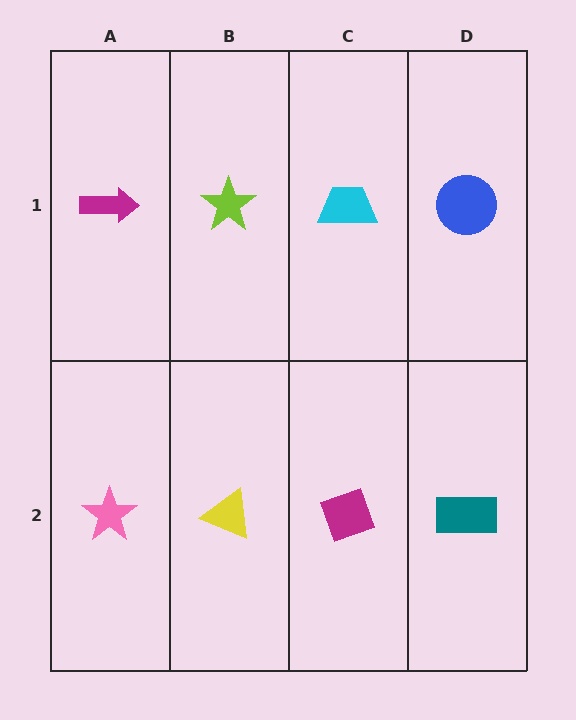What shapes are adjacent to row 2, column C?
A cyan trapezoid (row 1, column C), a yellow triangle (row 2, column B), a teal rectangle (row 2, column D).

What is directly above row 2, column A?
A magenta arrow.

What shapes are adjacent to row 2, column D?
A blue circle (row 1, column D), a magenta diamond (row 2, column C).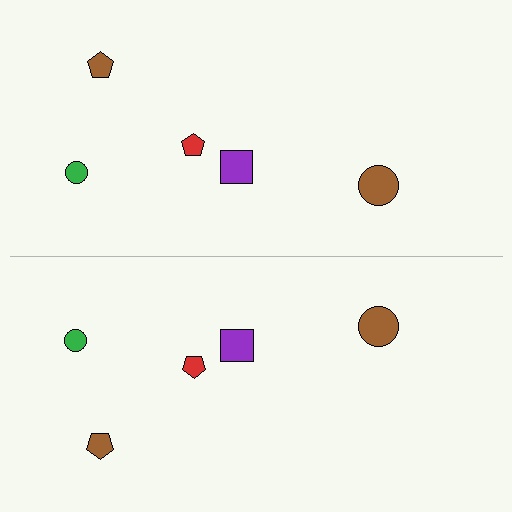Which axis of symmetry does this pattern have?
The pattern has a horizontal axis of symmetry running through the center of the image.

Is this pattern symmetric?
Yes, this pattern has bilateral (reflection) symmetry.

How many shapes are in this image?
There are 10 shapes in this image.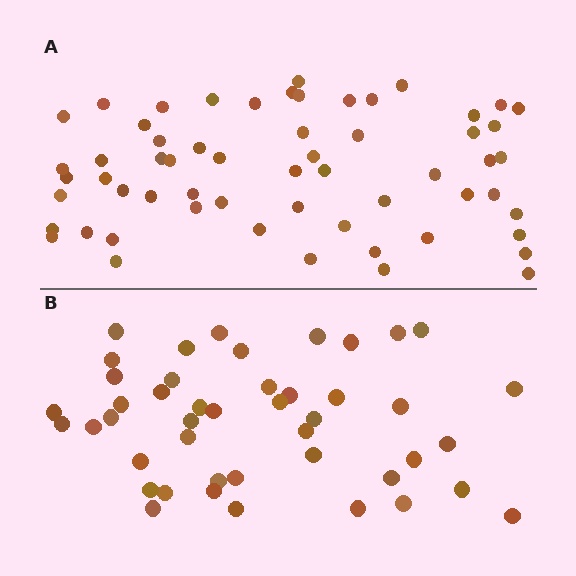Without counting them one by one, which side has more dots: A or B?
Region A (the top region) has more dots.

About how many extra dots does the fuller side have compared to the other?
Region A has approximately 15 more dots than region B.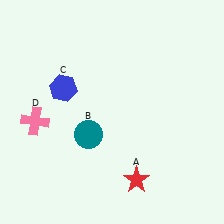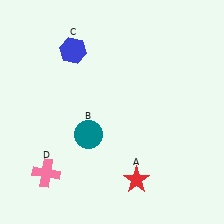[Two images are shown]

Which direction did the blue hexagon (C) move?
The blue hexagon (C) moved up.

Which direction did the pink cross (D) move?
The pink cross (D) moved down.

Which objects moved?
The objects that moved are: the blue hexagon (C), the pink cross (D).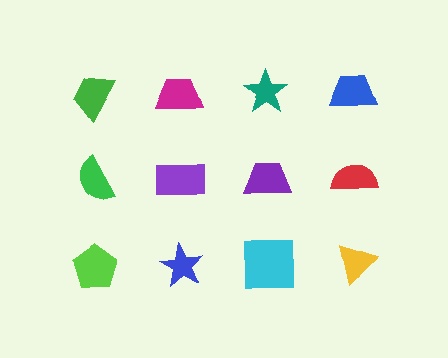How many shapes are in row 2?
4 shapes.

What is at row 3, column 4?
A yellow triangle.